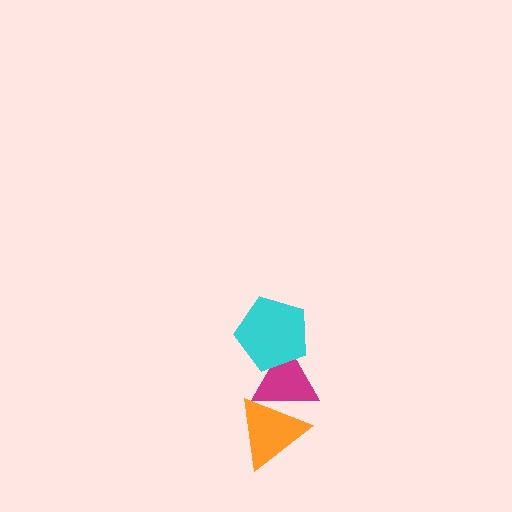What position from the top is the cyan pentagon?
The cyan pentagon is 1st from the top.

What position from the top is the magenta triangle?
The magenta triangle is 2nd from the top.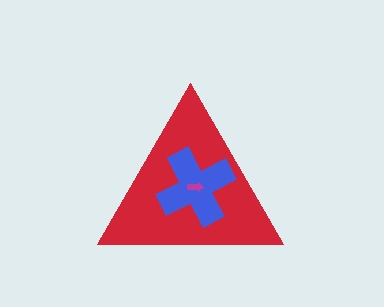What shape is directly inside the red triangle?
The blue cross.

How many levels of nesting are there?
3.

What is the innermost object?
The magenta arrow.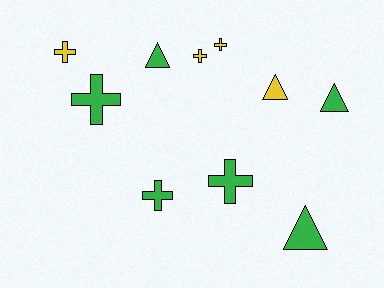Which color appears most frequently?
Green, with 6 objects.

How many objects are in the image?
There are 10 objects.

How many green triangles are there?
There are 3 green triangles.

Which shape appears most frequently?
Cross, with 6 objects.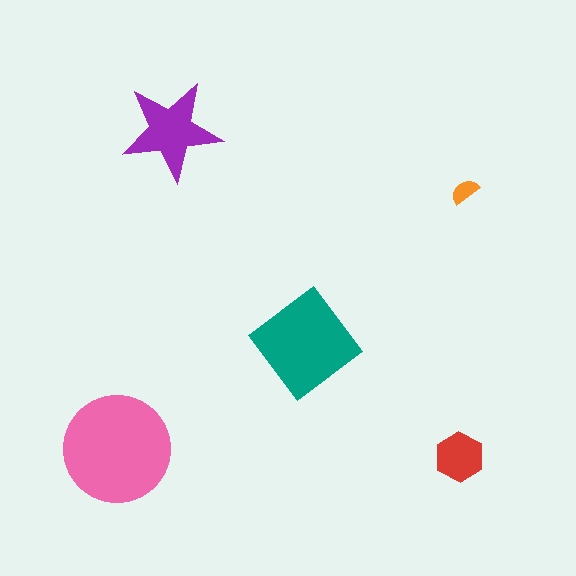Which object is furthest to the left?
The pink circle is leftmost.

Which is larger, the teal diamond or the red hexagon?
The teal diamond.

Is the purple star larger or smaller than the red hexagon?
Larger.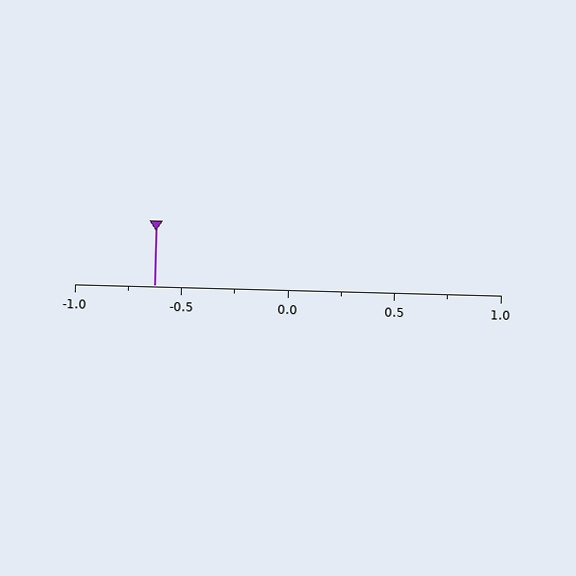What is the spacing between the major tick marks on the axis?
The major ticks are spaced 0.5 apart.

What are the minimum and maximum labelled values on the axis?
The axis runs from -1.0 to 1.0.